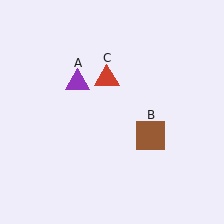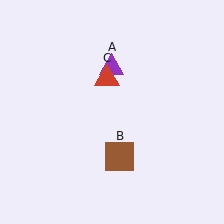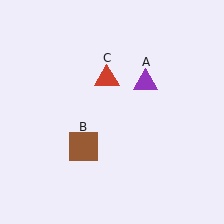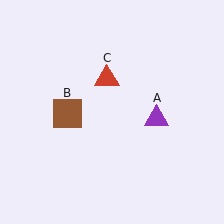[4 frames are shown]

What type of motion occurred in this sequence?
The purple triangle (object A), brown square (object B) rotated clockwise around the center of the scene.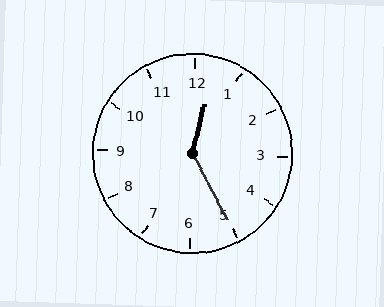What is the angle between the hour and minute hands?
Approximately 138 degrees.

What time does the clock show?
12:25.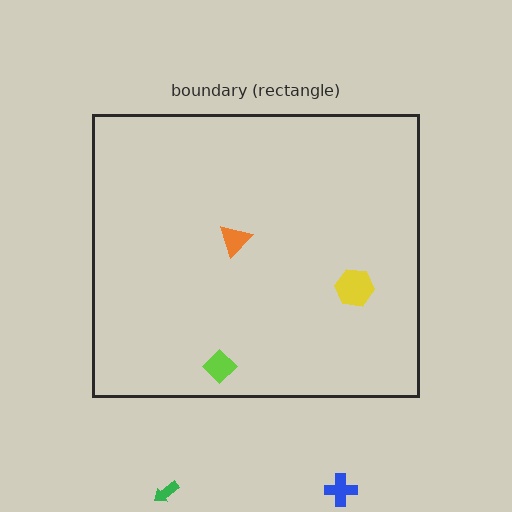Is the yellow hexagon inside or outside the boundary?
Inside.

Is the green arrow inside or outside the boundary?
Outside.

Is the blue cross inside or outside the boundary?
Outside.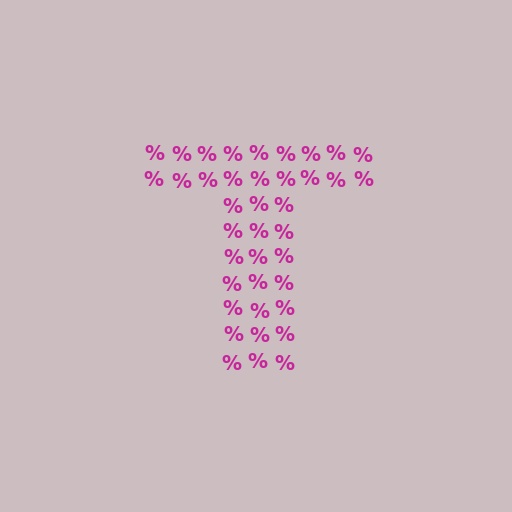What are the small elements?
The small elements are percent signs.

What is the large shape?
The large shape is the letter T.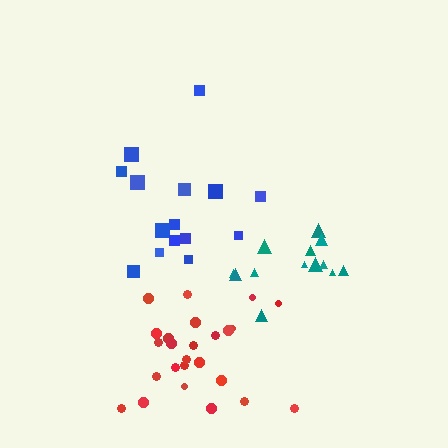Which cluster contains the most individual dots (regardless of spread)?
Red (25).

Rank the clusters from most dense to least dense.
red, teal, blue.